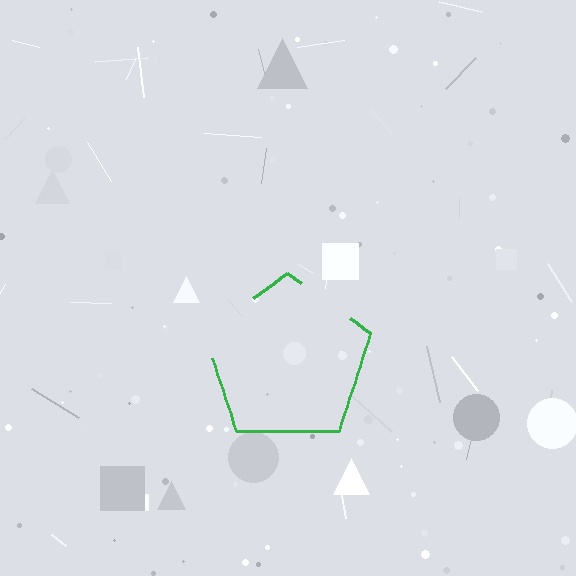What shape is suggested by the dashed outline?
The dashed outline suggests a pentagon.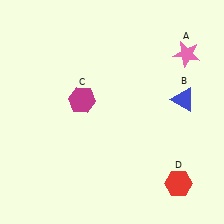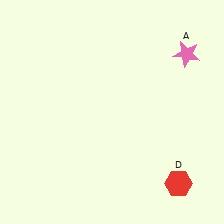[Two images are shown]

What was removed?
The blue triangle (B), the magenta hexagon (C) were removed in Image 2.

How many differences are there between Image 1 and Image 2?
There are 2 differences between the two images.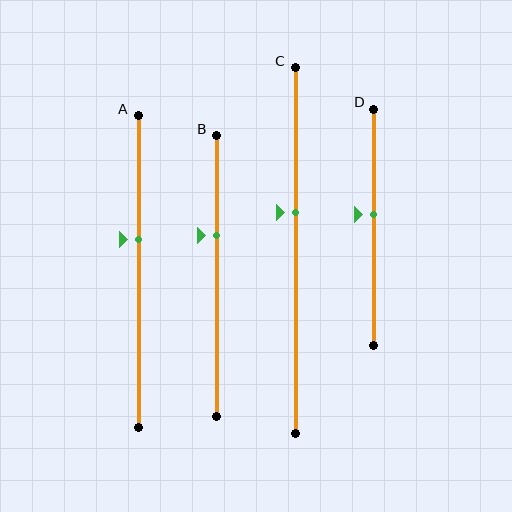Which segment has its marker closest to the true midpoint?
Segment D has its marker closest to the true midpoint.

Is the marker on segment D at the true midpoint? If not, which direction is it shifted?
No, the marker on segment D is shifted upward by about 6% of the segment length.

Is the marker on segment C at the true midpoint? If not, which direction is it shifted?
No, the marker on segment C is shifted upward by about 11% of the segment length.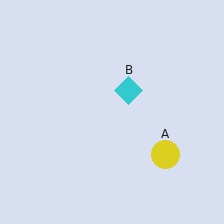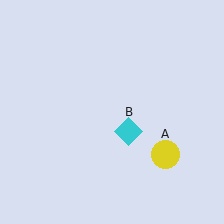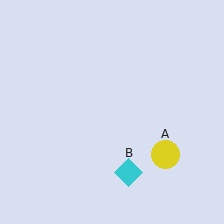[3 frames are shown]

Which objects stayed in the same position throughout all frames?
Yellow circle (object A) remained stationary.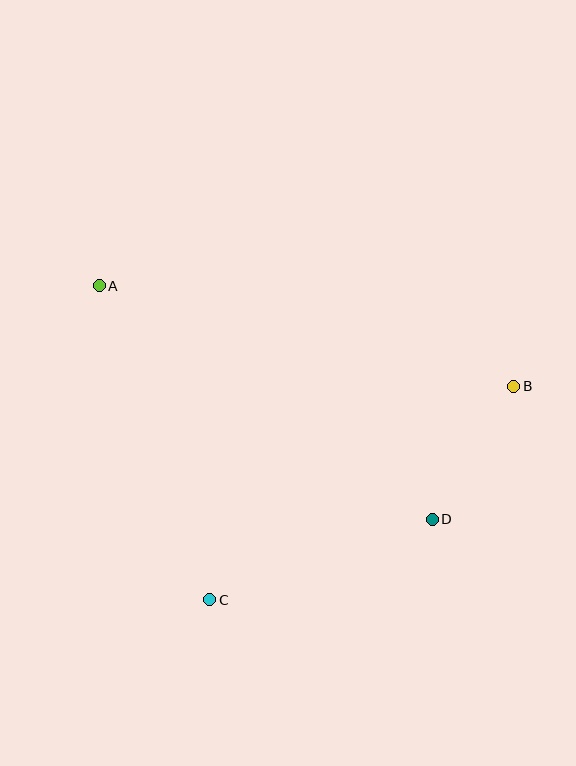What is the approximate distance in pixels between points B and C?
The distance between B and C is approximately 372 pixels.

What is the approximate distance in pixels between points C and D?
The distance between C and D is approximately 237 pixels.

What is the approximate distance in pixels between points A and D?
The distance between A and D is approximately 407 pixels.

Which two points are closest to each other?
Points B and D are closest to each other.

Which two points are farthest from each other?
Points A and B are farthest from each other.